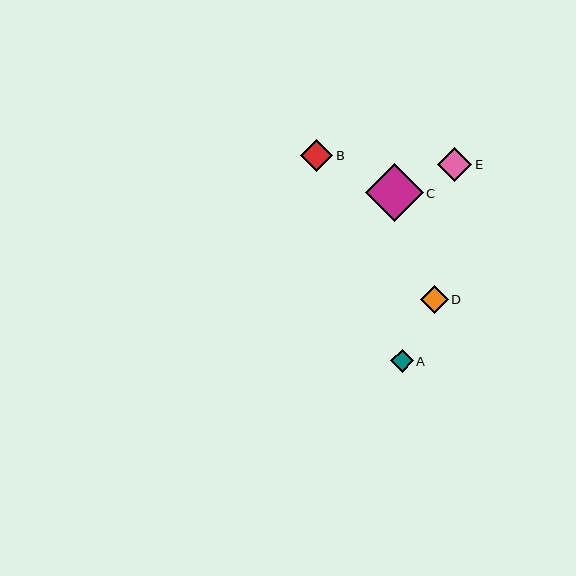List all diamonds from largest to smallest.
From largest to smallest: C, E, B, D, A.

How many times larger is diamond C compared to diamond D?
Diamond C is approximately 2.1 times the size of diamond D.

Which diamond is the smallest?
Diamond A is the smallest with a size of approximately 23 pixels.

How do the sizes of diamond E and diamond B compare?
Diamond E and diamond B are approximately the same size.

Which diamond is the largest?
Diamond C is the largest with a size of approximately 57 pixels.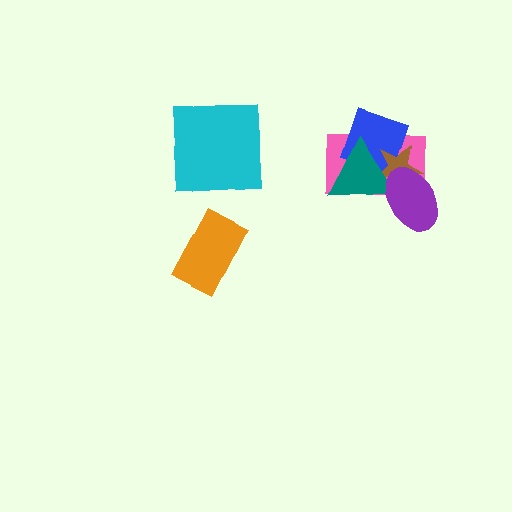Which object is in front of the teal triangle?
The purple ellipse is in front of the teal triangle.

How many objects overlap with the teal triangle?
4 objects overlap with the teal triangle.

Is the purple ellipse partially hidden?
No, no other shape covers it.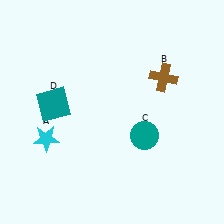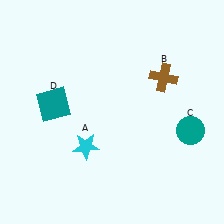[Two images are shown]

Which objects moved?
The objects that moved are: the cyan star (A), the teal circle (C).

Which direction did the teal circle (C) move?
The teal circle (C) moved right.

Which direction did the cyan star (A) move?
The cyan star (A) moved right.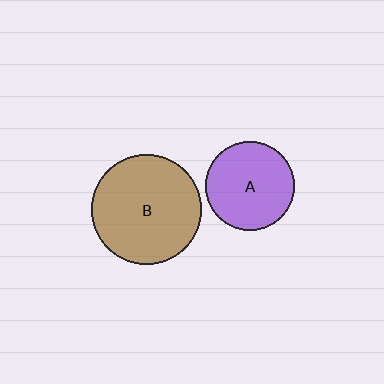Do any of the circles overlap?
No, none of the circles overlap.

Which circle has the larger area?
Circle B (brown).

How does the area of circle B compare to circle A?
Approximately 1.5 times.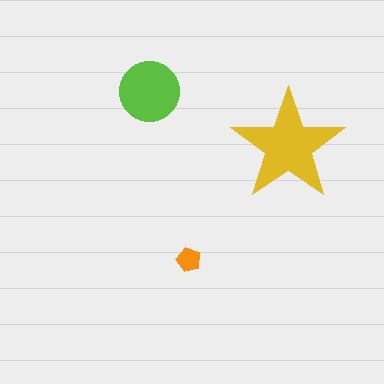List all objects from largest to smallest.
The yellow star, the lime circle, the orange pentagon.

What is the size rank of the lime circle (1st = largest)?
2nd.